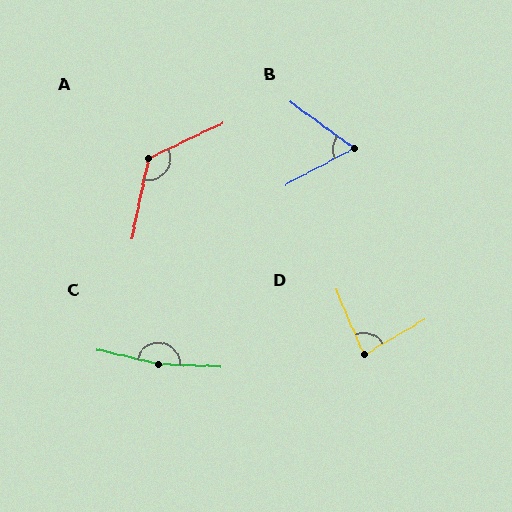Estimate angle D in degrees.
Approximately 82 degrees.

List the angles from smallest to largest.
B (64°), D (82°), A (127°), C (169°).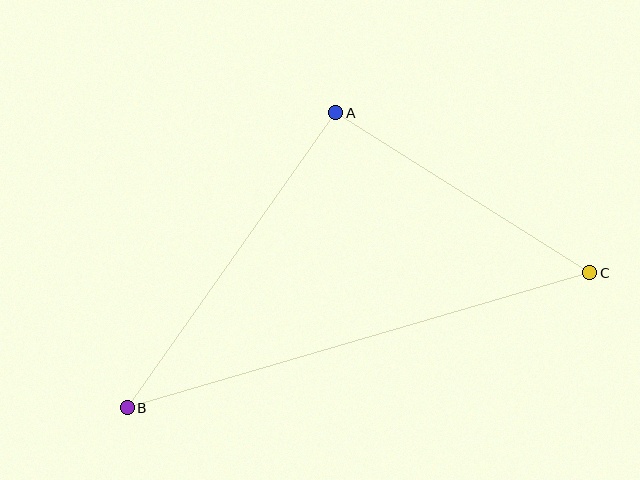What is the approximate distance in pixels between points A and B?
The distance between A and B is approximately 361 pixels.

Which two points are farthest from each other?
Points B and C are farthest from each other.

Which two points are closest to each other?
Points A and C are closest to each other.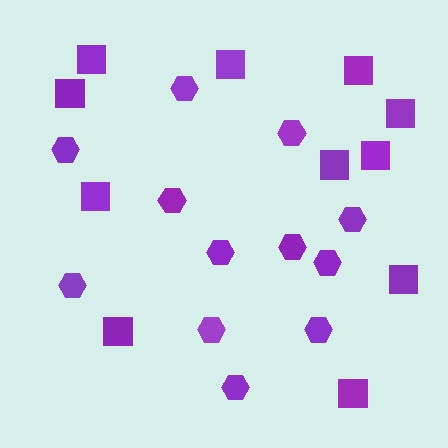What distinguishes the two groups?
There are 2 groups: one group of hexagons (12) and one group of squares (11).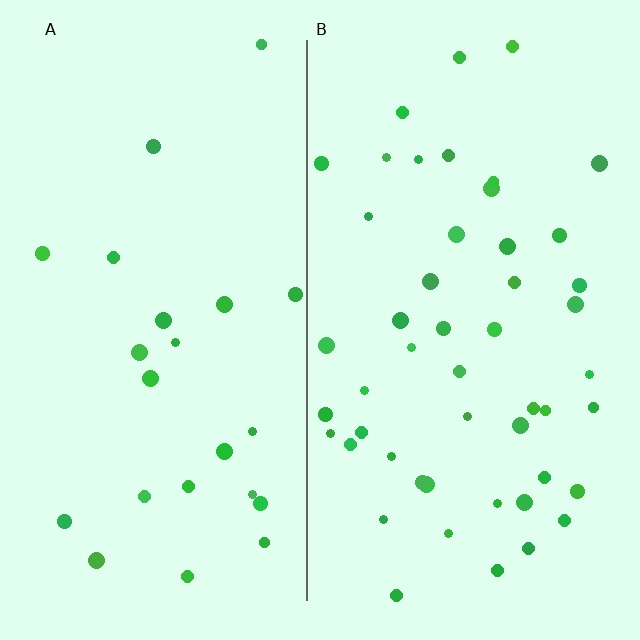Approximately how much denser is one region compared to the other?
Approximately 2.2× — region B over region A.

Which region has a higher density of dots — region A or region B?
B (the right).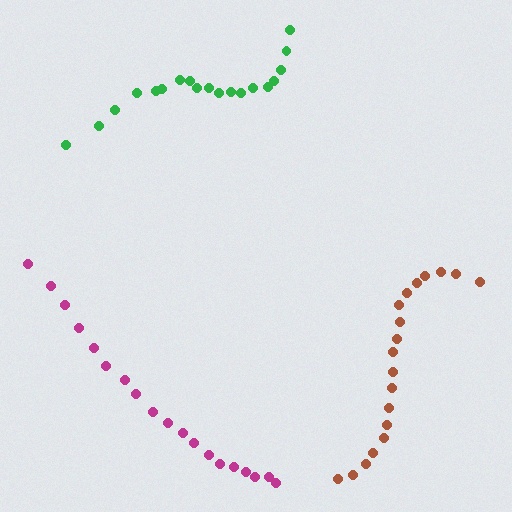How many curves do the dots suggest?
There are 3 distinct paths.